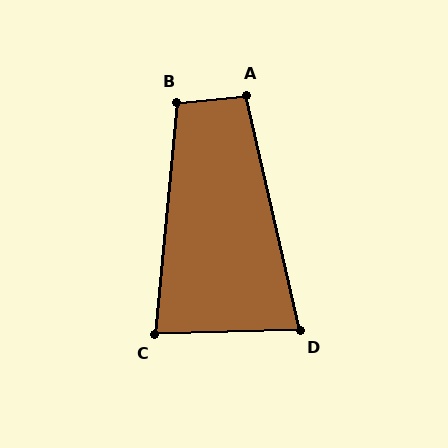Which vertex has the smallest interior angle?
D, at approximately 79 degrees.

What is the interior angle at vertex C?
Approximately 83 degrees (acute).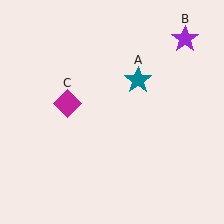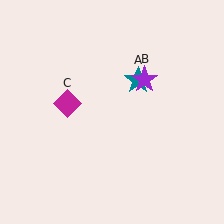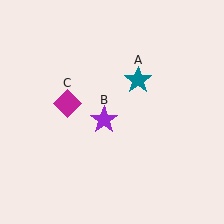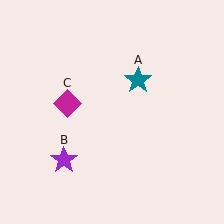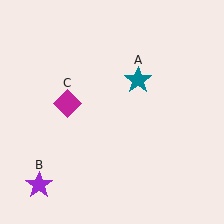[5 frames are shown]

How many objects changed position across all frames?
1 object changed position: purple star (object B).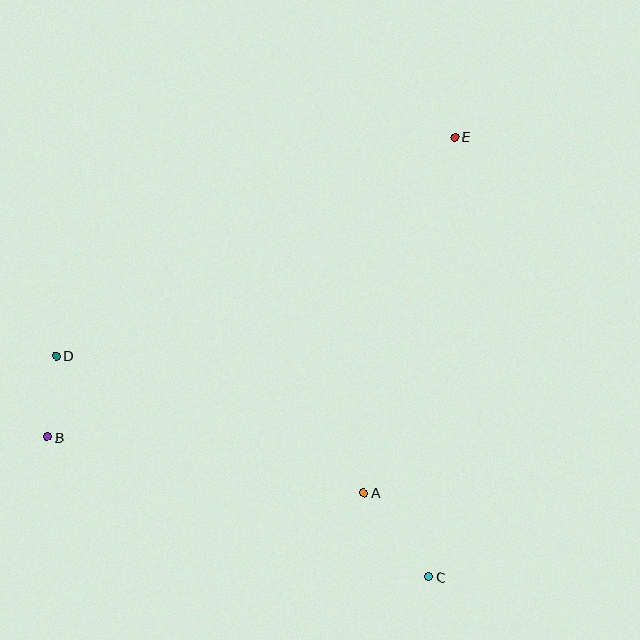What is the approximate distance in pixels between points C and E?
The distance between C and E is approximately 441 pixels.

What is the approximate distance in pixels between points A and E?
The distance between A and E is approximately 367 pixels.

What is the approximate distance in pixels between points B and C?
The distance between B and C is approximately 406 pixels.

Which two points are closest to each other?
Points B and D are closest to each other.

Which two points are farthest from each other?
Points B and E are farthest from each other.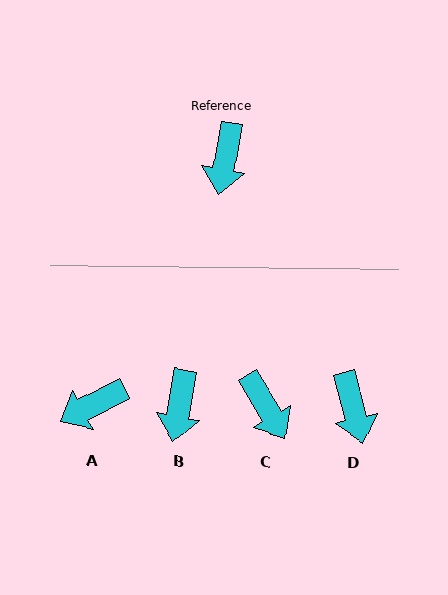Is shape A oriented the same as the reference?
No, it is off by about 52 degrees.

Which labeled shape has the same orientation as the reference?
B.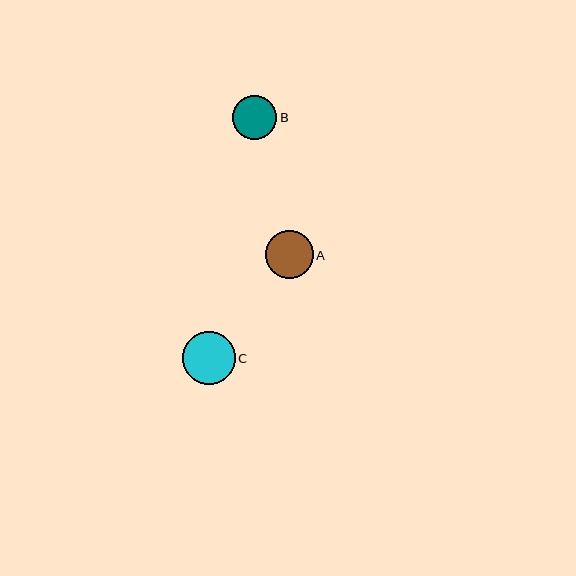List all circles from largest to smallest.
From largest to smallest: C, A, B.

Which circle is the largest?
Circle C is the largest with a size of approximately 53 pixels.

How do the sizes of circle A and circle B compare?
Circle A and circle B are approximately the same size.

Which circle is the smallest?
Circle B is the smallest with a size of approximately 44 pixels.